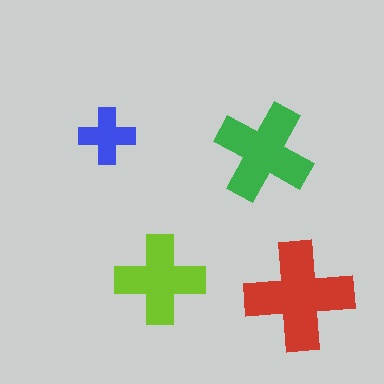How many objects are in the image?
There are 4 objects in the image.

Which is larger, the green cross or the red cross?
The red one.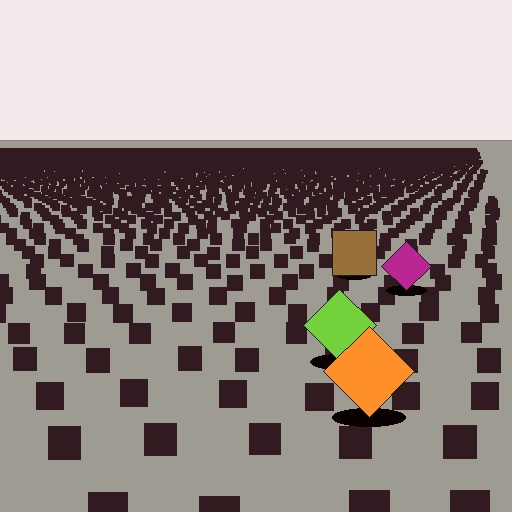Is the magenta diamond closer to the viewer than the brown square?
Yes. The magenta diamond is closer — you can tell from the texture gradient: the ground texture is coarser near it.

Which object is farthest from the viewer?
The brown square is farthest from the viewer. It appears smaller and the ground texture around it is denser.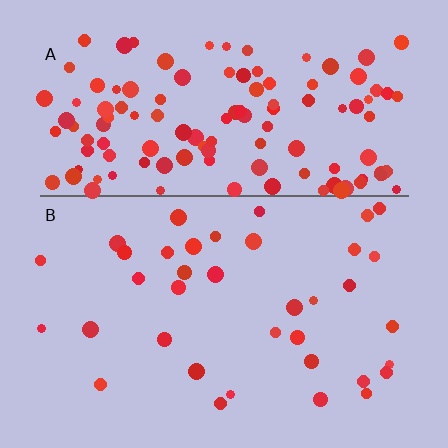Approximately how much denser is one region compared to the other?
Approximately 3.4× — region A over region B.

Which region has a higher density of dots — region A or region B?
A (the top).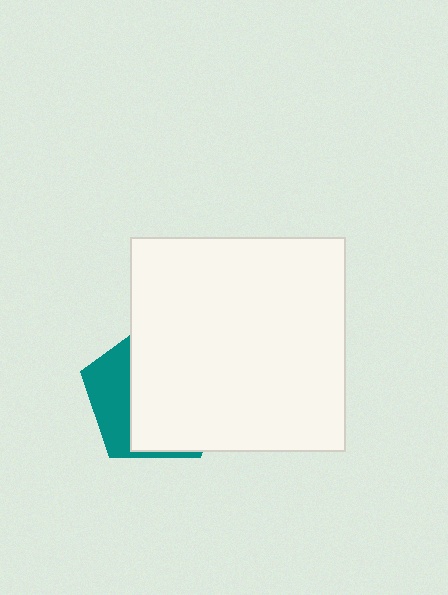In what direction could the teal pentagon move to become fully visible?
The teal pentagon could move left. That would shift it out from behind the white square entirely.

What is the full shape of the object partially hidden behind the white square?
The partially hidden object is a teal pentagon.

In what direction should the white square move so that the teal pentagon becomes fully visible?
The white square should move right. That is the shortest direction to clear the overlap and leave the teal pentagon fully visible.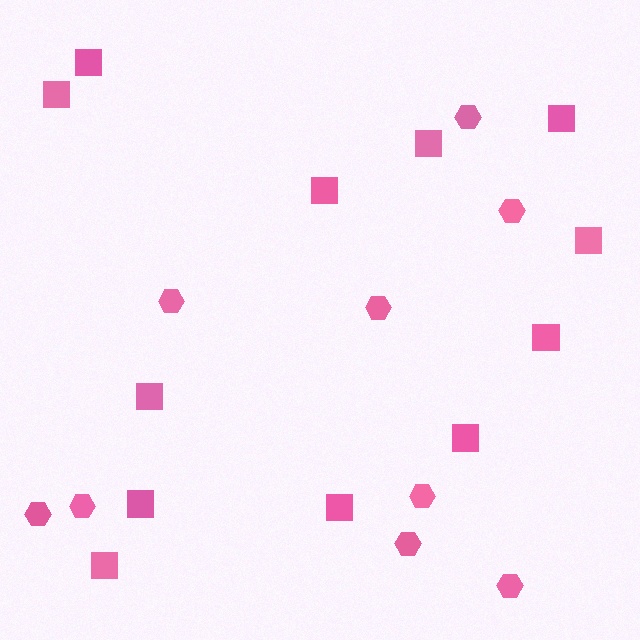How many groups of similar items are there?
There are 2 groups: one group of squares (12) and one group of hexagons (9).